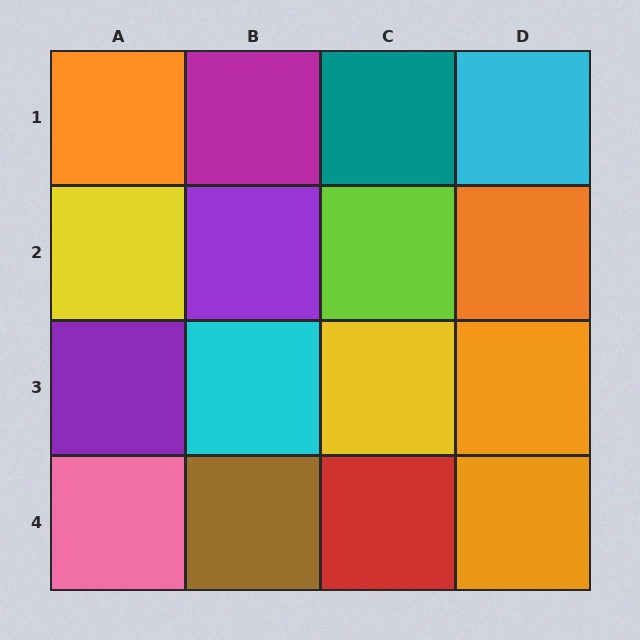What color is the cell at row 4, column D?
Orange.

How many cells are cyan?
2 cells are cyan.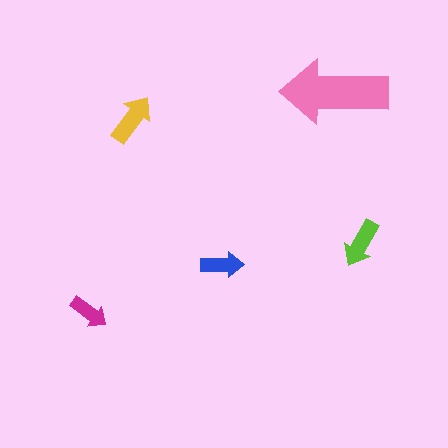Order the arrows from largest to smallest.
the pink one, the yellow one, the lime one, the blue one, the magenta one.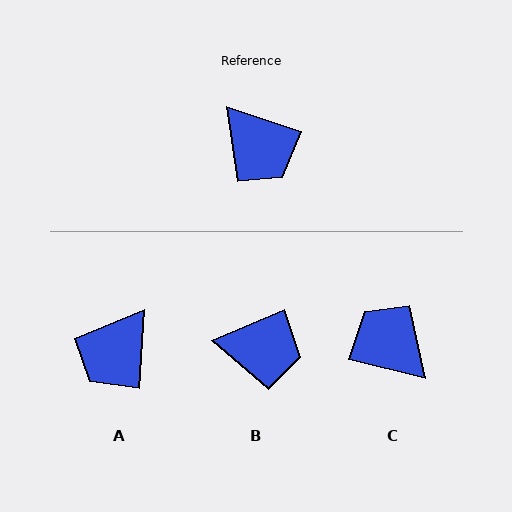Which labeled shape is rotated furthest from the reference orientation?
C, about 176 degrees away.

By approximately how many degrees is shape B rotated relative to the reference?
Approximately 41 degrees counter-clockwise.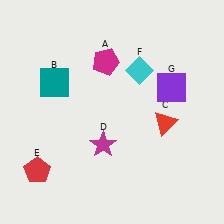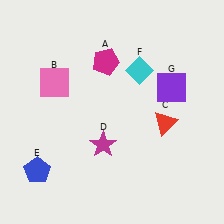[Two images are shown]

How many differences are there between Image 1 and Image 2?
There are 2 differences between the two images.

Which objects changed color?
B changed from teal to pink. E changed from red to blue.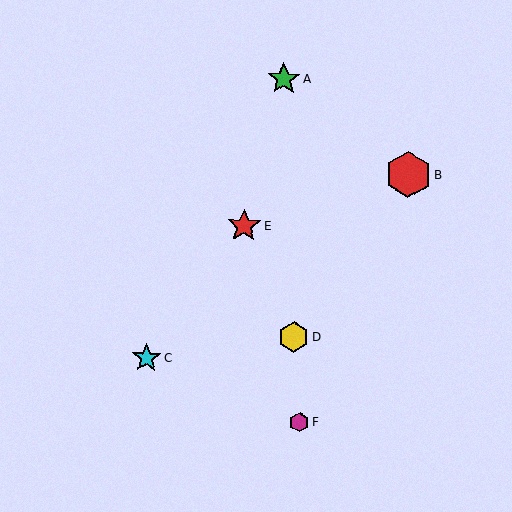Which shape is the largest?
The red hexagon (labeled B) is the largest.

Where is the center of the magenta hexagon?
The center of the magenta hexagon is at (299, 422).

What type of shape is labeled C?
Shape C is a cyan star.